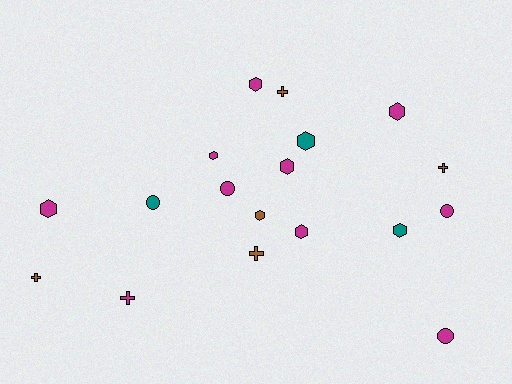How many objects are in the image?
There are 18 objects.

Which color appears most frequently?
Magenta, with 10 objects.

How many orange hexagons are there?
There are no orange hexagons.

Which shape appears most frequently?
Hexagon, with 9 objects.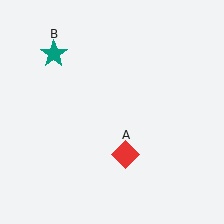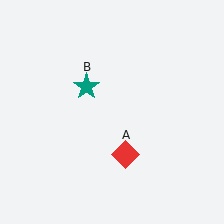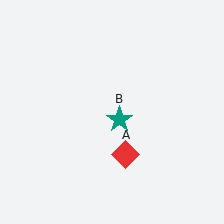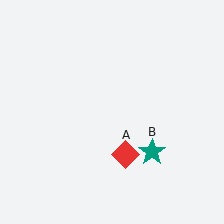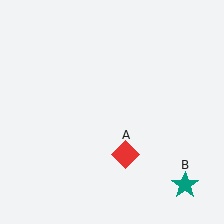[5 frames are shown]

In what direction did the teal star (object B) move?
The teal star (object B) moved down and to the right.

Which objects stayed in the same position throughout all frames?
Red diamond (object A) remained stationary.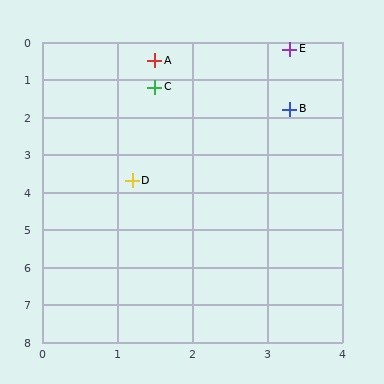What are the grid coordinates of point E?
Point E is at approximately (3.3, 0.2).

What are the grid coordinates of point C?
Point C is at approximately (1.5, 1.2).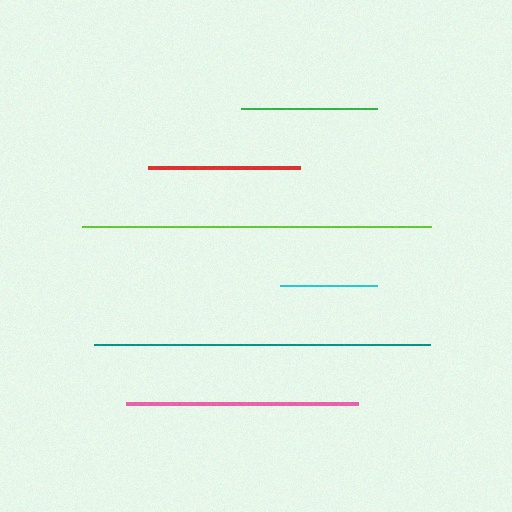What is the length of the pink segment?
The pink segment is approximately 232 pixels long.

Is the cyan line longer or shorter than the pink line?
The pink line is longer than the cyan line.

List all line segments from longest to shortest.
From longest to shortest: lime, teal, pink, red, green, cyan.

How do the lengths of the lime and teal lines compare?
The lime and teal lines are approximately the same length.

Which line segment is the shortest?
The cyan line is the shortest at approximately 97 pixels.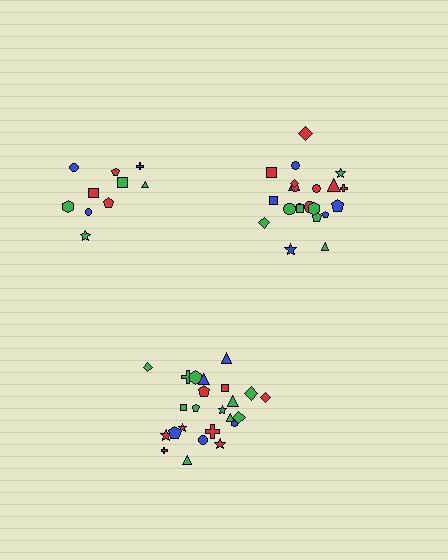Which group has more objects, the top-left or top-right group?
The top-right group.